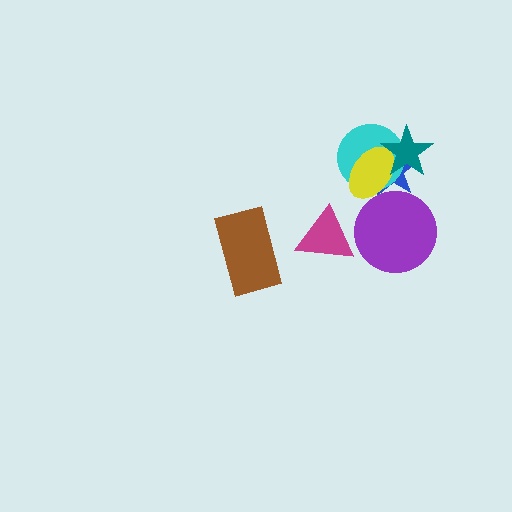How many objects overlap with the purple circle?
1 object overlaps with the purple circle.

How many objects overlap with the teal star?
3 objects overlap with the teal star.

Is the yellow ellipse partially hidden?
Yes, it is partially covered by another shape.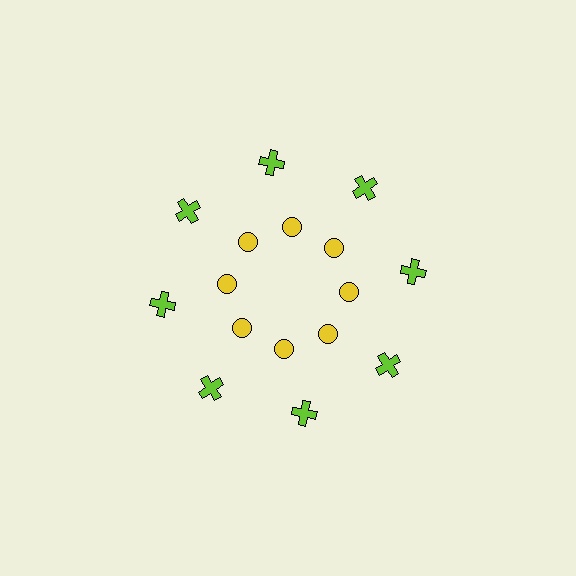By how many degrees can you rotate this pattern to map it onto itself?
The pattern maps onto itself every 45 degrees of rotation.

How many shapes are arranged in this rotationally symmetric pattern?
There are 16 shapes, arranged in 8 groups of 2.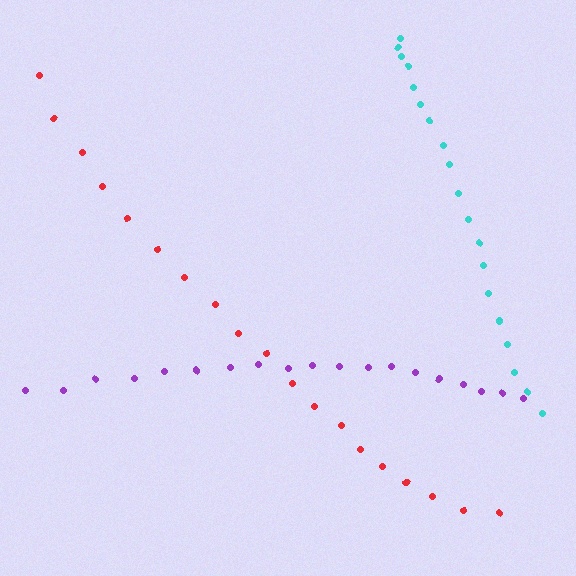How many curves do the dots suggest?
There are 3 distinct paths.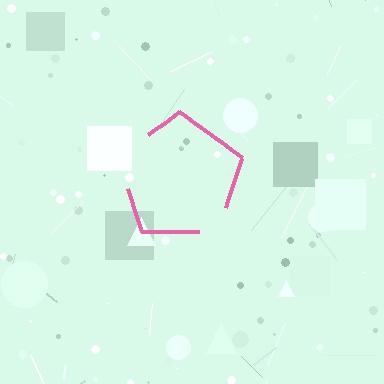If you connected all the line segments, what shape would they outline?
They would outline a pentagon.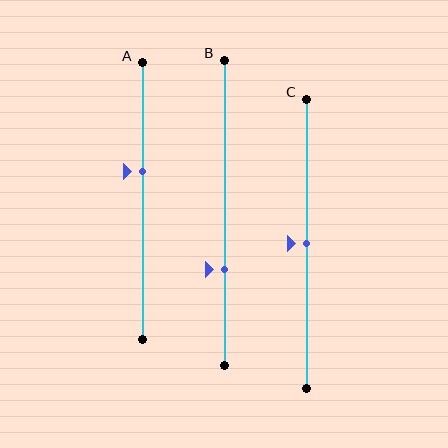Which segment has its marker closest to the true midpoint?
Segment C has its marker closest to the true midpoint.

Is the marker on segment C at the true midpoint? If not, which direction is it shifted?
Yes, the marker on segment C is at the true midpoint.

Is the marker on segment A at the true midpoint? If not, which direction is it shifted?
No, the marker on segment A is shifted upward by about 11% of the segment length.